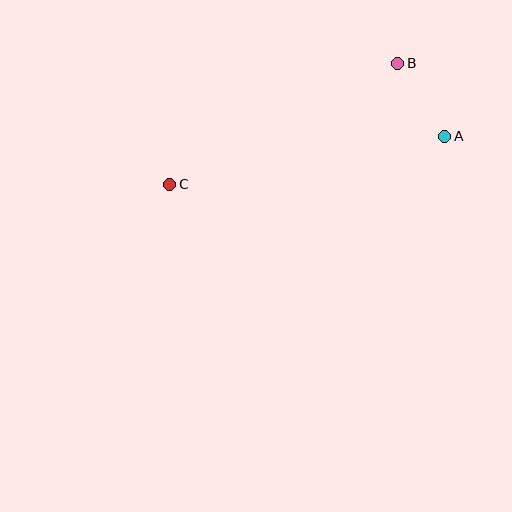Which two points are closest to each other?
Points A and B are closest to each other.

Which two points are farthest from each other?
Points A and C are farthest from each other.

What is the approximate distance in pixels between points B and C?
The distance between B and C is approximately 258 pixels.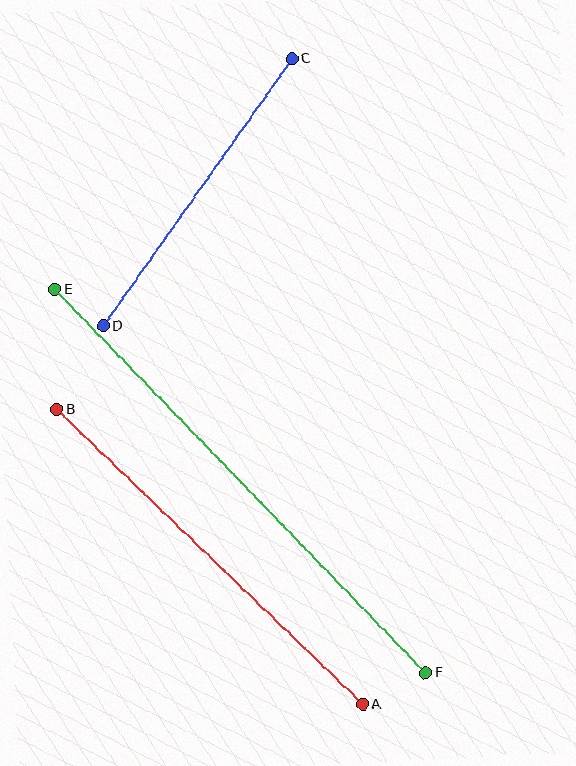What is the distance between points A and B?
The distance is approximately 425 pixels.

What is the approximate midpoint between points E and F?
The midpoint is at approximately (240, 481) pixels.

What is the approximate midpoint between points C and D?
The midpoint is at approximately (197, 192) pixels.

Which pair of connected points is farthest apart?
Points E and F are farthest apart.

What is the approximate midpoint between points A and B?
The midpoint is at approximately (210, 557) pixels.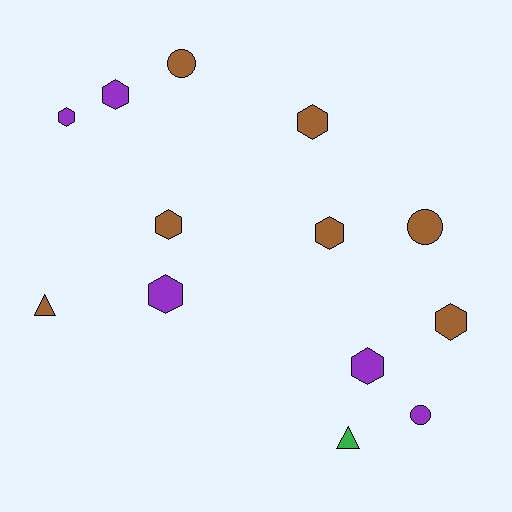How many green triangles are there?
There is 1 green triangle.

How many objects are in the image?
There are 13 objects.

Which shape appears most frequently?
Hexagon, with 8 objects.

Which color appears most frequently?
Brown, with 7 objects.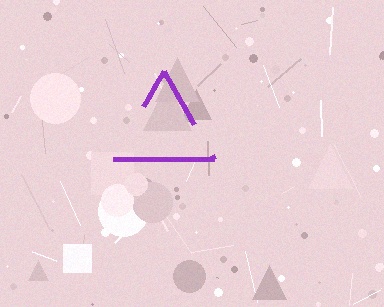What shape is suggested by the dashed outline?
The dashed outline suggests a triangle.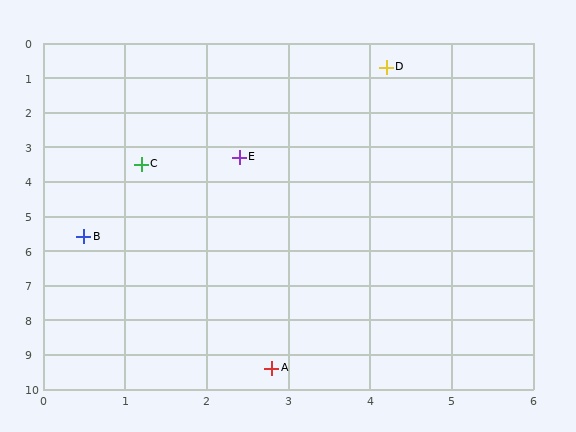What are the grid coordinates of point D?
Point D is at approximately (4.2, 0.7).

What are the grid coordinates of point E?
Point E is at approximately (2.4, 3.3).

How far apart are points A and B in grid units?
Points A and B are about 4.4 grid units apart.